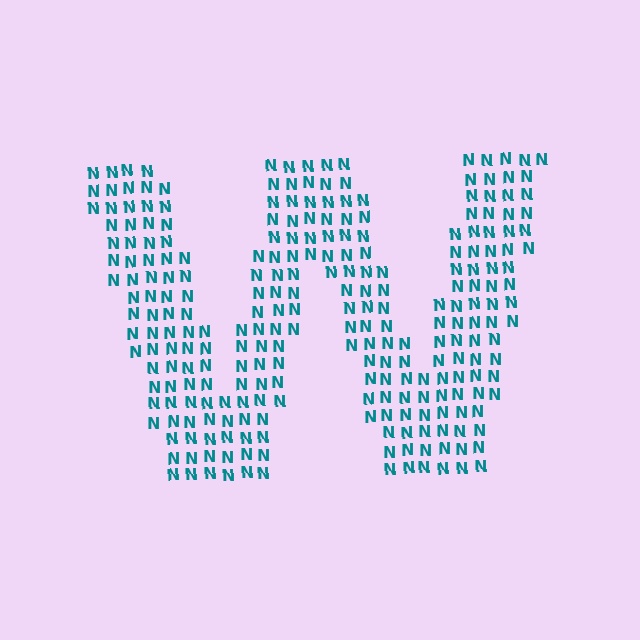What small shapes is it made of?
It is made of small letter N's.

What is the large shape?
The large shape is the letter W.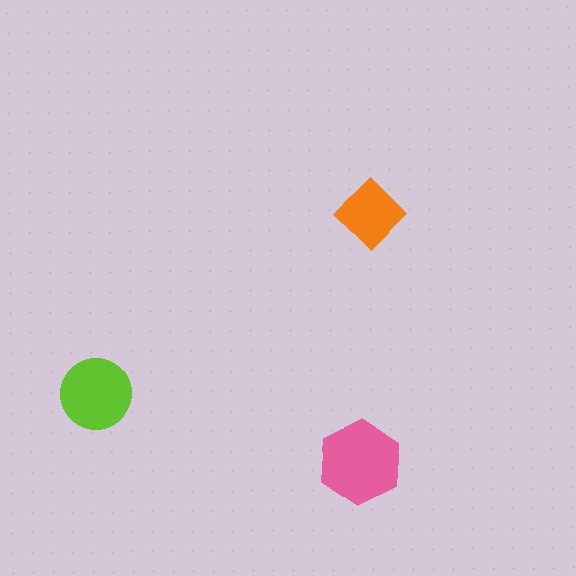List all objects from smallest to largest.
The orange diamond, the lime circle, the pink hexagon.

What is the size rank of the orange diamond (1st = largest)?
3rd.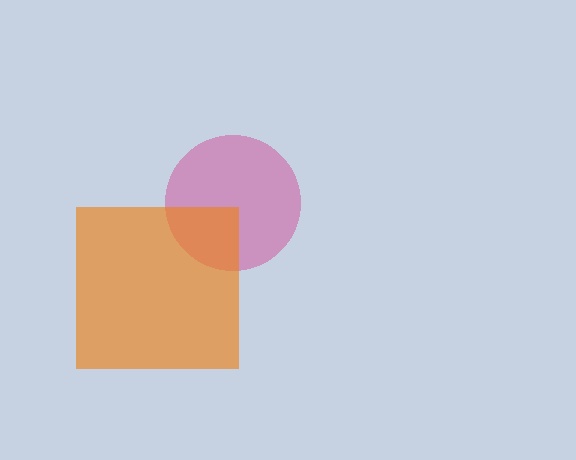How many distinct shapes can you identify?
There are 2 distinct shapes: a magenta circle, an orange square.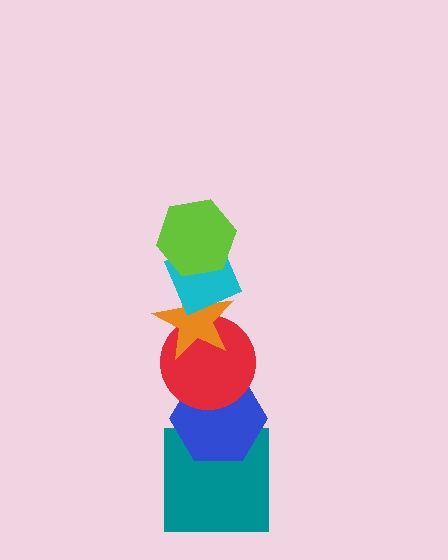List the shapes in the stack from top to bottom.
From top to bottom: the lime hexagon, the cyan diamond, the orange star, the red circle, the blue hexagon, the teal square.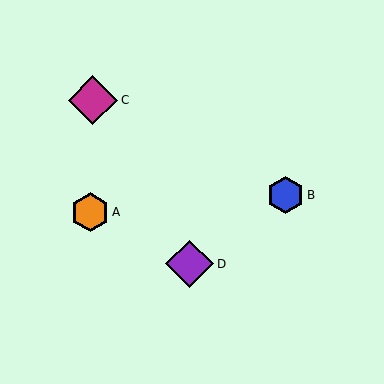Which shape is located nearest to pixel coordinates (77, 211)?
The orange hexagon (labeled A) at (90, 212) is nearest to that location.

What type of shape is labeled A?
Shape A is an orange hexagon.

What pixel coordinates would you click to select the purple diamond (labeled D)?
Click at (190, 264) to select the purple diamond D.